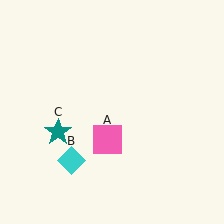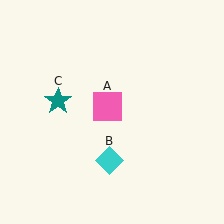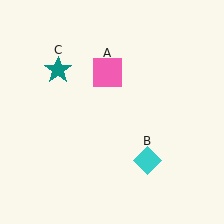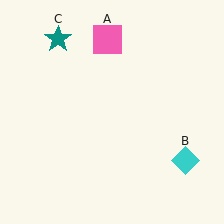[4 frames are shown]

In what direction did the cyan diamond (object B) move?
The cyan diamond (object B) moved right.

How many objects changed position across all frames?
3 objects changed position: pink square (object A), cyan diamond (object B), teal star (object C).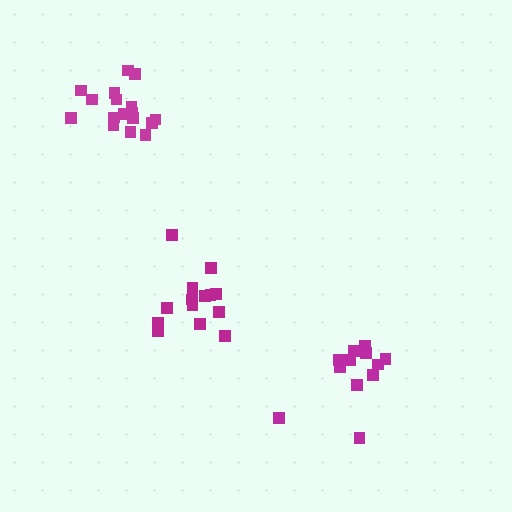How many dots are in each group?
Group 1: 17 dots, Group 2: 14 dots, Group 3: 12 dots (43 total).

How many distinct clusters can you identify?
There are 3 distinct clusters.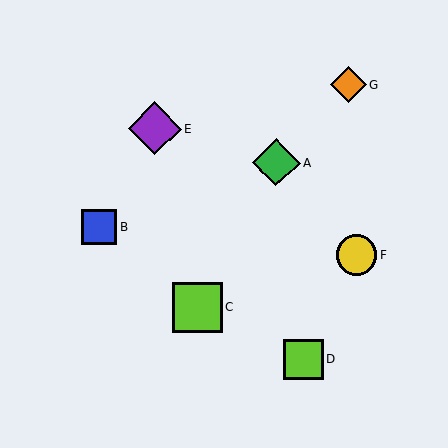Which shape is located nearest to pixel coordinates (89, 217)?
The blue square (labeled B) at (99, 227) is nearest to that location.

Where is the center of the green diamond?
The center of the green diamond is at (276, 163).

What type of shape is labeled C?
Shape C is a lime square.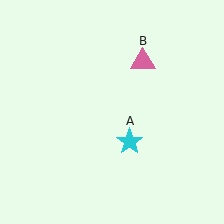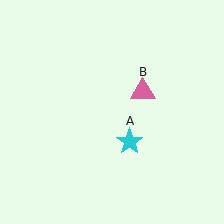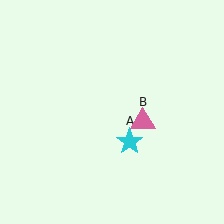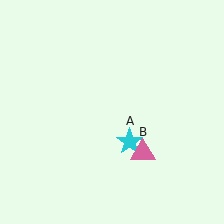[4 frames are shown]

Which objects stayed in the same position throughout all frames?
Cyan star (object A) remained stationary.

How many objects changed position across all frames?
1 object changed position: pink triangle (object B).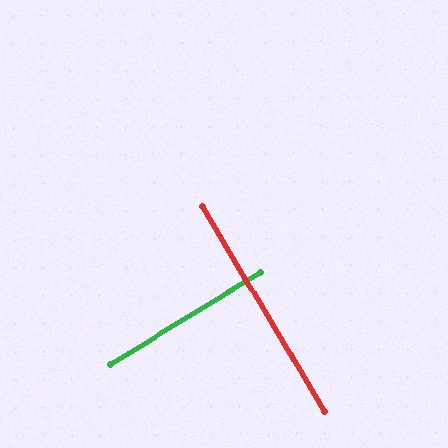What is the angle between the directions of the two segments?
Approximately 89 degrees.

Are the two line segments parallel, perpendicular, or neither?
Perpendicular — they meet at approximately 89°.